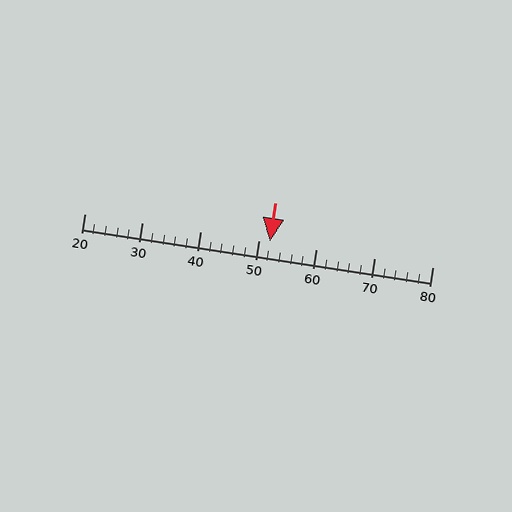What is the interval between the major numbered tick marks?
The major tick marks are spaced 10 units apart.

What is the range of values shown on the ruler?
The ruler shows values from 20 to 80.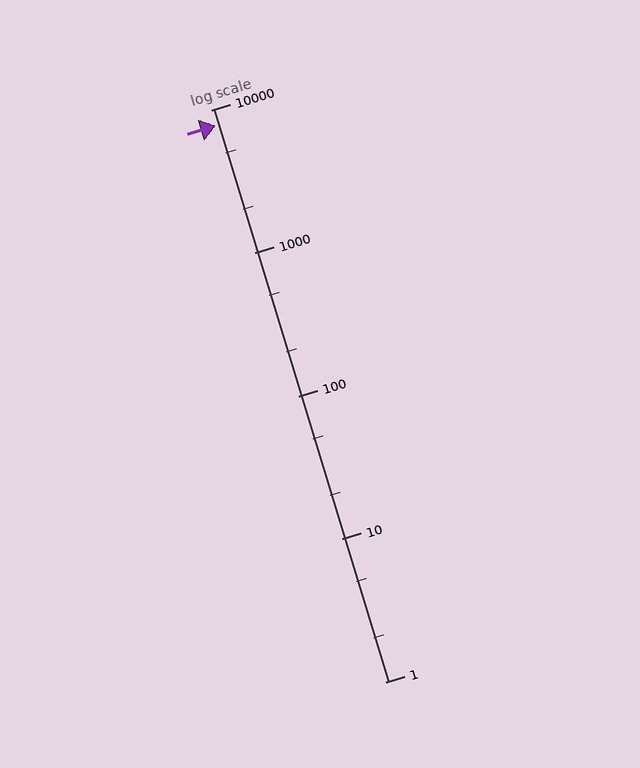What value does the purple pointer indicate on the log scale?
The pointer indicates approximately 7700.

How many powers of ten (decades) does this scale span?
The scale spans 4 decades, from 1 to 10000.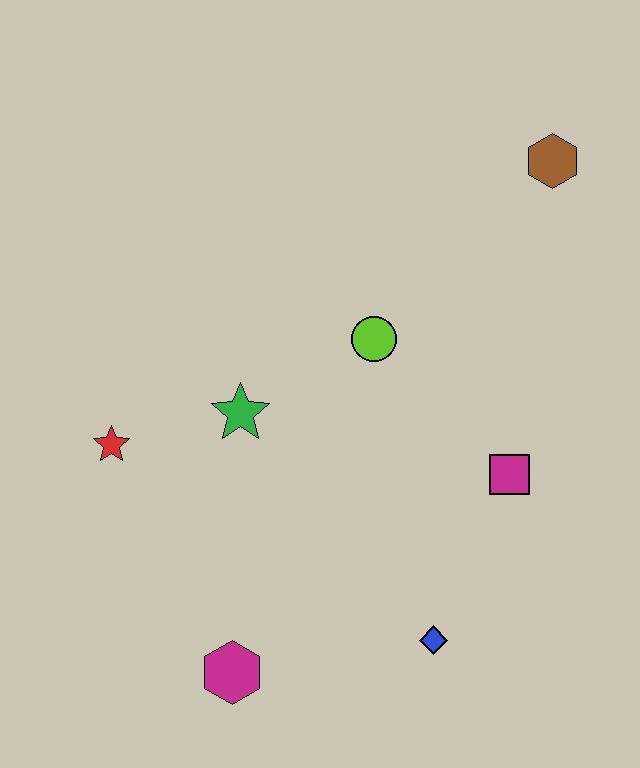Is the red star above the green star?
No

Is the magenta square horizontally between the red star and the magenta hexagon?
No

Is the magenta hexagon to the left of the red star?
No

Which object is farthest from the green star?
The brown hexagon is farthest from the green star.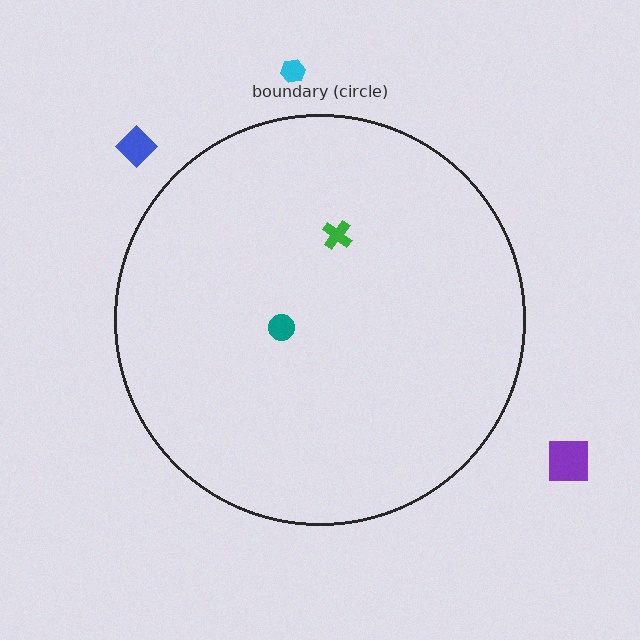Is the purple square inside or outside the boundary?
Outside.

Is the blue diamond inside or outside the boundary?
Outside.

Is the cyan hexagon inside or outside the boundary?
Outside.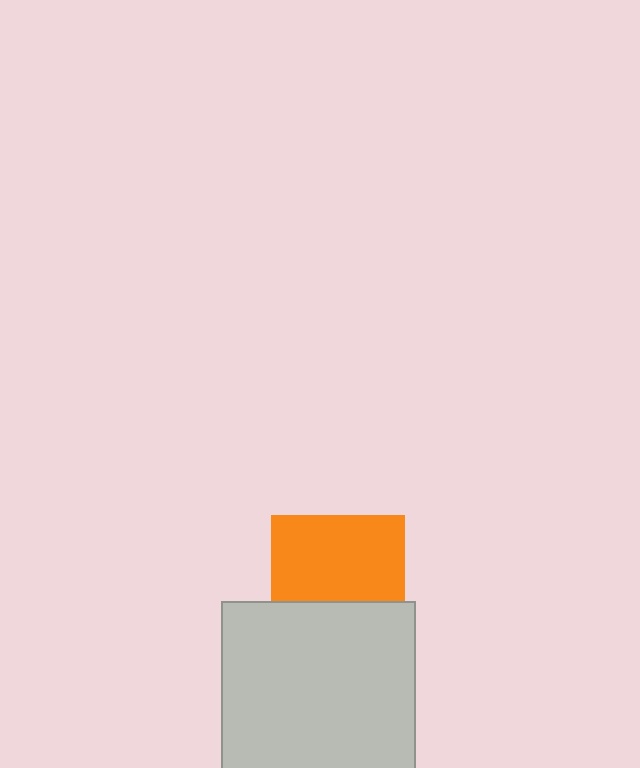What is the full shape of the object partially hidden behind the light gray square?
The partially hidden object is an orange square.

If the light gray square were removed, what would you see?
You would see the complete orange square.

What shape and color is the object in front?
The object in front is a light gray square.